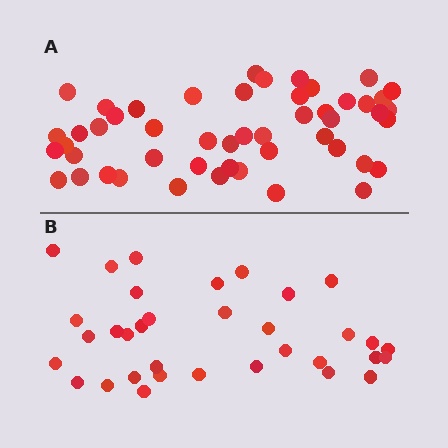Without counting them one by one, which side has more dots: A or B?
Region A (the top region) has more dots.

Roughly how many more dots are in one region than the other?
Region A has approximately 15 more dots than region B.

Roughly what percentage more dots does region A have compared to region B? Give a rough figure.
About 45% more.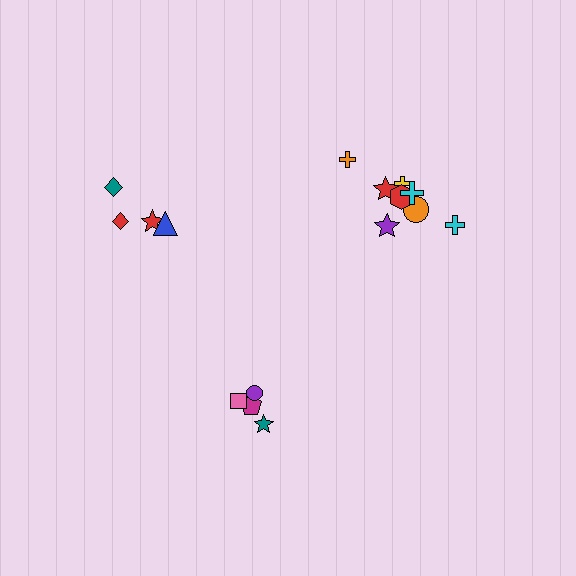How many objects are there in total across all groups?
There are 16 objects.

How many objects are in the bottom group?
There are 4 objects.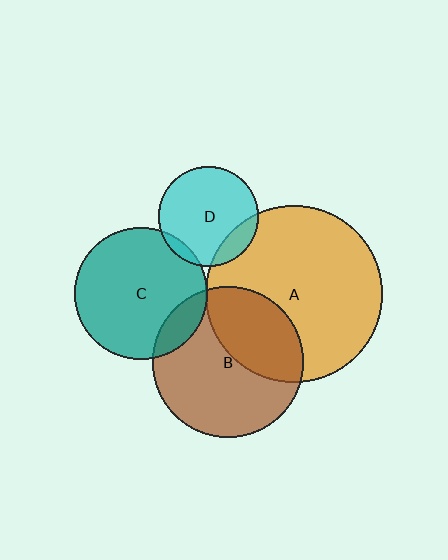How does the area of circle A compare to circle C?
Approximately 1.8 times.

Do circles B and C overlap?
Yes.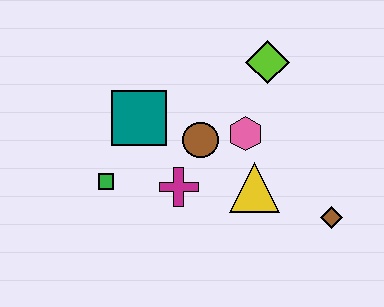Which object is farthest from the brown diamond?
The green square is farthest from the brown diamond.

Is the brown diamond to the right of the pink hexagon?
Yes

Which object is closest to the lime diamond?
The pink hexagon is closest to the lime diamond.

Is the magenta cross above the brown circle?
No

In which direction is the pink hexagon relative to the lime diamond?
The pink hexagon is below the lime diamond.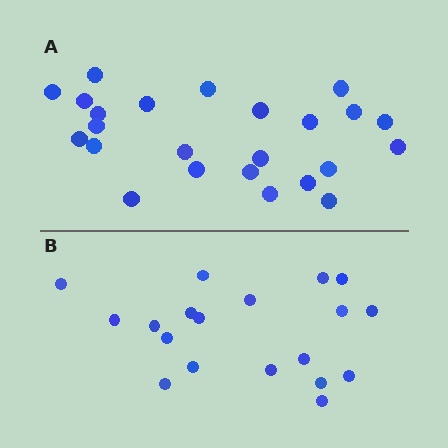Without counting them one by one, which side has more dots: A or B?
Region A (the top region) has more dots.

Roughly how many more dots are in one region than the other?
Region A has about 5 more dots than region B.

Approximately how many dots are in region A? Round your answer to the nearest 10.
About 20 dots. (The exact count is 24, which rounds to 20.)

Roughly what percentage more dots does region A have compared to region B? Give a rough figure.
About 25% more.